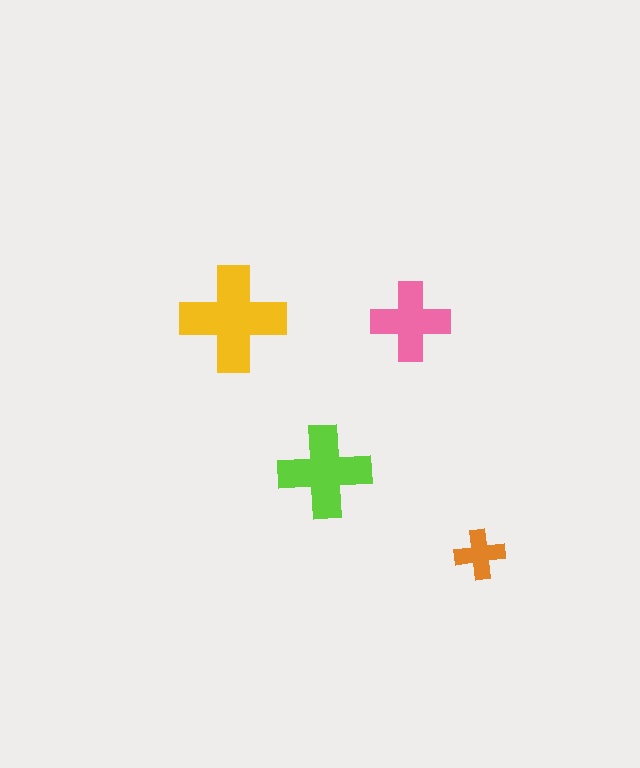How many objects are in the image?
There are 4 objects in the image.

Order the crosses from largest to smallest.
the yellow one, the lime one, the pink one, the orange one.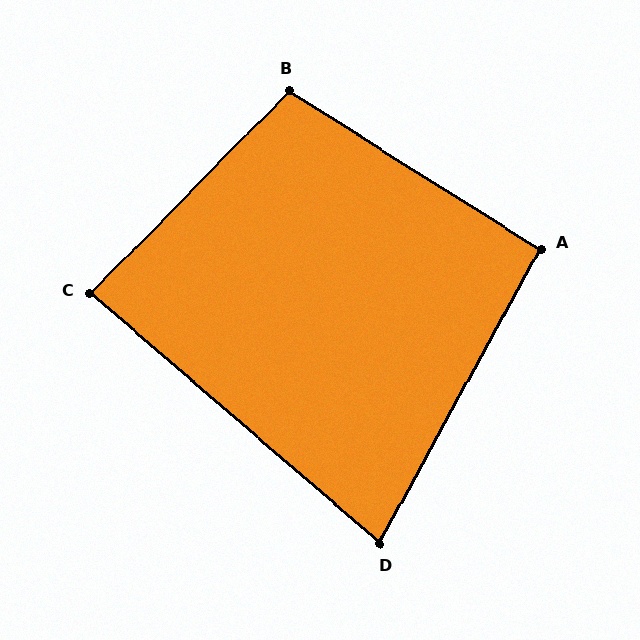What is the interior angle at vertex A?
Approximately 94 degrees (approximately right).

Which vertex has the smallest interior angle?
D, at approximately 78 degrees.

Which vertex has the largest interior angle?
B, at approximately 102 degrees.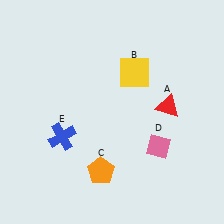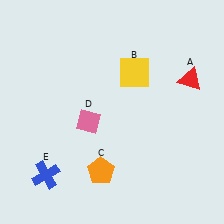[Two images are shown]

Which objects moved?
The objects that moved are: the red triangle (A), the pink diamond (D), the blue cross (E).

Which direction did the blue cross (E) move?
The blue cross (E) moved down.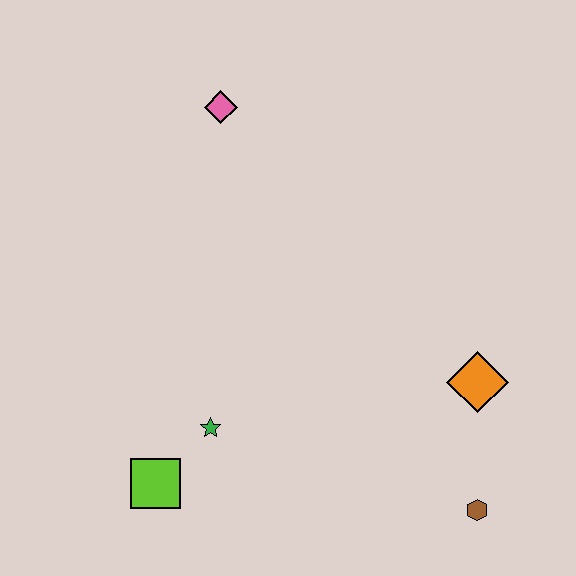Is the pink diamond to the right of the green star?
Yes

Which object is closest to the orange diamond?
The brown hexagon is closest to the orange diamond.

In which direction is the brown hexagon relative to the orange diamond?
The brown hexagon is below the orange diamond.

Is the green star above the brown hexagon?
Yes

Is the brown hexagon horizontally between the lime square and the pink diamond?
No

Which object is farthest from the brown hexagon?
The pink diamond is farthest from the brown hexagon.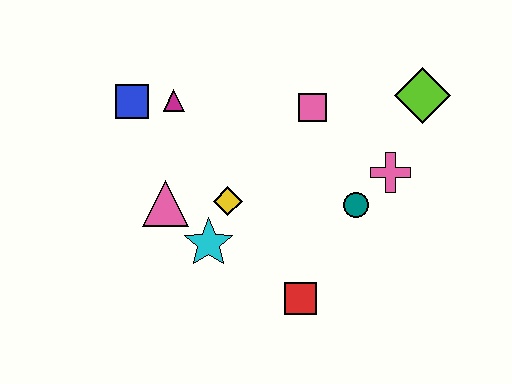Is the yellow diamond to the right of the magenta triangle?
Yes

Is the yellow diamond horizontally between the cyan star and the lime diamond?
Yes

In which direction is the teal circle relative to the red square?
The teal circle is above the red square.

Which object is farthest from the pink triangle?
The lime diamond is farthest from the pink triangle.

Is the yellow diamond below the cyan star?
No